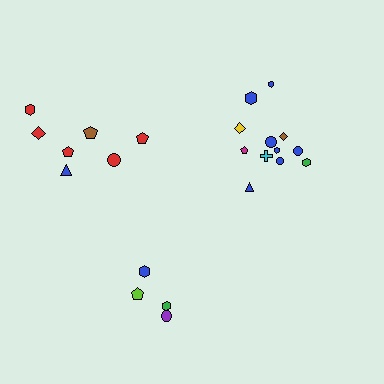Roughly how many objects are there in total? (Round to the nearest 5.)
Roughly 25 objects in total.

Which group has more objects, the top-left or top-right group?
The top-right group.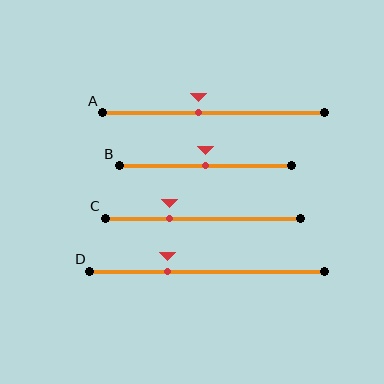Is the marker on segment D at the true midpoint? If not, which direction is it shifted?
No, the marker on segment D is shifted to the left by about 17% of the segment length.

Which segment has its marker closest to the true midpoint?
Segment B has its marker closest to the true midpoint.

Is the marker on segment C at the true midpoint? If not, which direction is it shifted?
No, the marker on segment C is shifted to the left by about 17% of the segment length.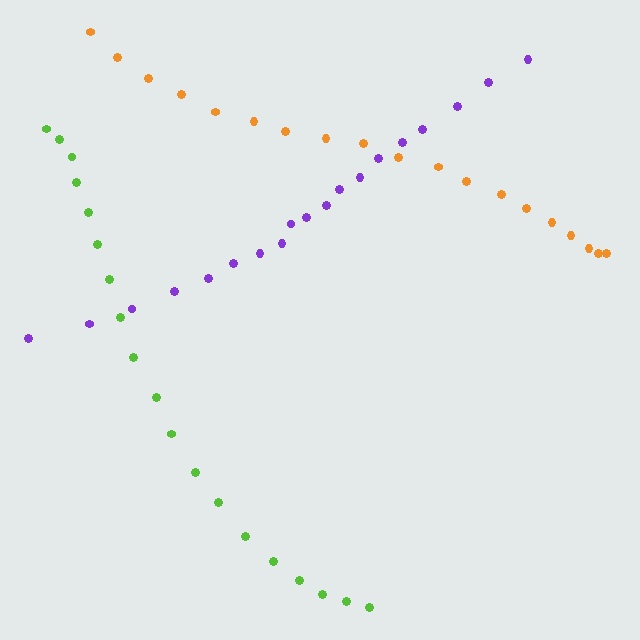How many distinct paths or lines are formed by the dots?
There are 3 distinct paths.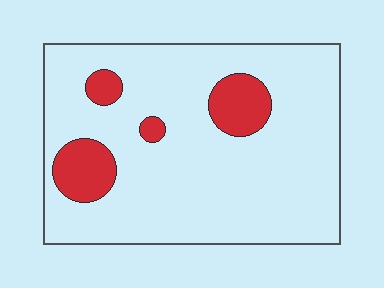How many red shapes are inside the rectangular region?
4.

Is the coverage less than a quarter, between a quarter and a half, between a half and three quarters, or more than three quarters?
Less than a quarter.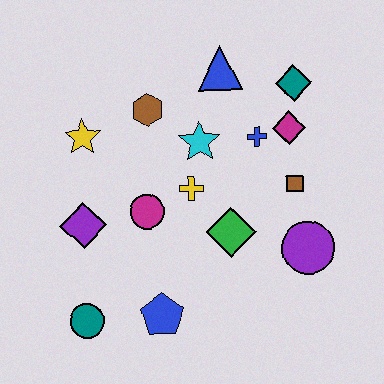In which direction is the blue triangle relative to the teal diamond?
The blue triangle is to the left of the teal diamond.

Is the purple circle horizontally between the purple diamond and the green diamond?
No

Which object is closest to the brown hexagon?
The cyan star is closest to the brown hexagon.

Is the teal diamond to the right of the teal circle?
Yes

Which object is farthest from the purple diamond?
The teal diamond is farthest from the purple diamond.